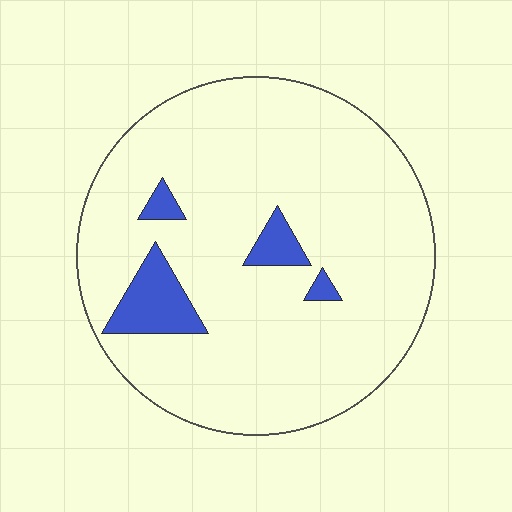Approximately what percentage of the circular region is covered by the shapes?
Approximately 10%.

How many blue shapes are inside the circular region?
4.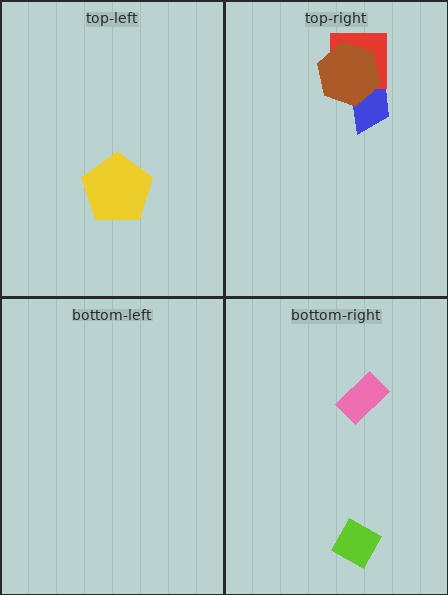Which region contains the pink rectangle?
The bottom-right region.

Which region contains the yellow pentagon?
The top-left region.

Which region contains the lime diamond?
The bottom-right region.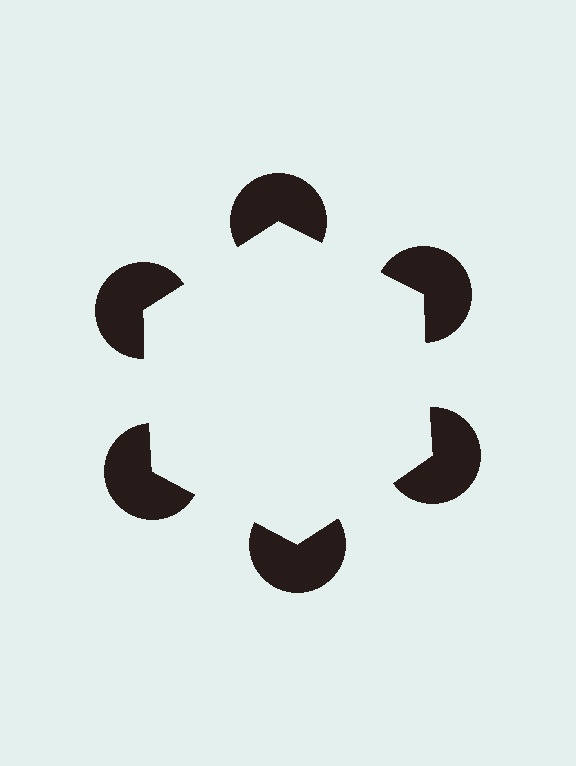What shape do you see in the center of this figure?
An illusory hexagon — its edges are inferred from the aligned wedge cuts in the pac-man discs, not physically drawn.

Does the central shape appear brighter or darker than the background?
It typically appears slightly brighter than the background, even though no actual brightness change is drawn.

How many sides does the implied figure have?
6 sides.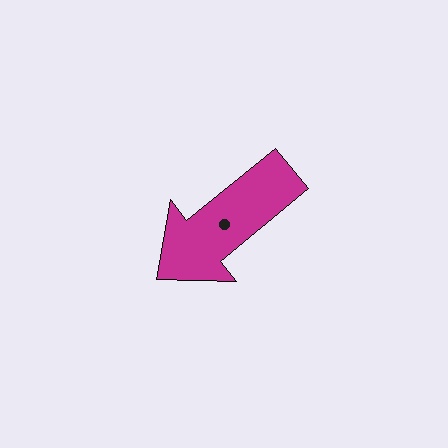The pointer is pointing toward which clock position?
Roughly 8 o'clock.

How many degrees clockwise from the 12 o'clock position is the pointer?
Approximately 231 degrees.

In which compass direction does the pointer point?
Southwest.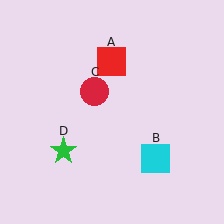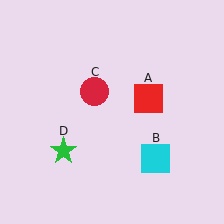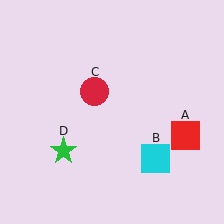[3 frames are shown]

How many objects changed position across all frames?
1 object changed position: red square (object A).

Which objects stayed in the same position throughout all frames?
Cyan square (object B) and red circle (object C) and green star (object D) remained stationary.